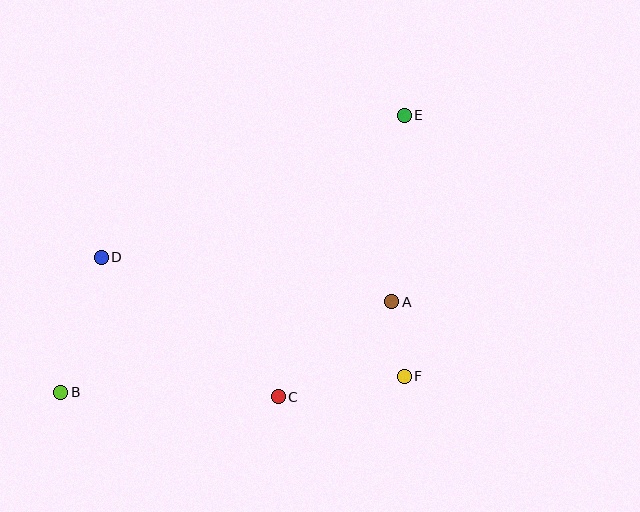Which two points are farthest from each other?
Points B and E are farthest from each other.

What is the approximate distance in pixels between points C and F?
The distance between C and F is approximately 127 pixels.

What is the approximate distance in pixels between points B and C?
The distance between B and C is approximately 218 pixels.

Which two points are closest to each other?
Points A and F are closest to each other.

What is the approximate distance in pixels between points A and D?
The distance between A and D is approximately 294 pixels.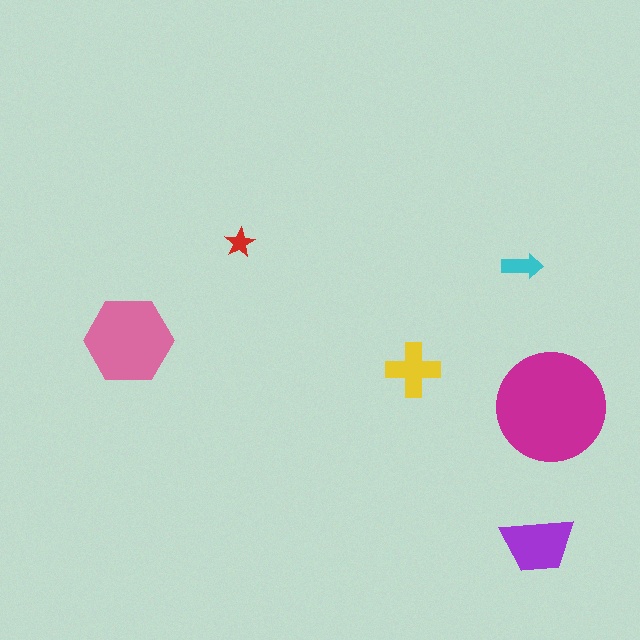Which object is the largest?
The magenta circle.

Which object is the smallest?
The red star.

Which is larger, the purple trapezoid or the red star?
The purple trapezoid.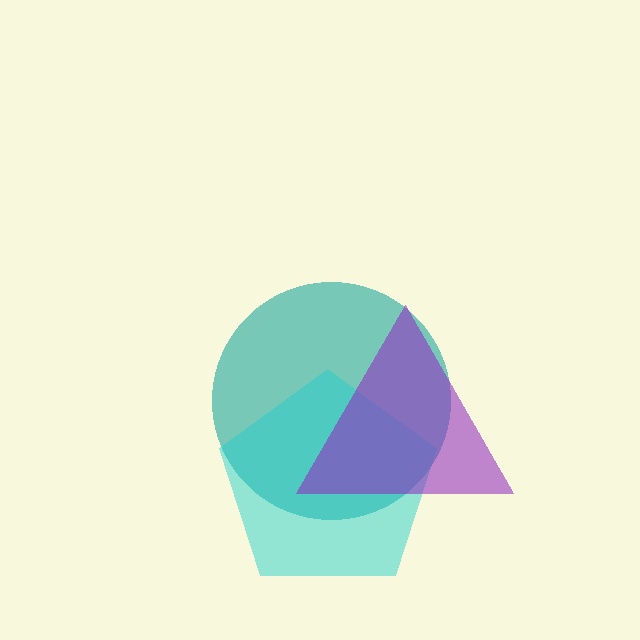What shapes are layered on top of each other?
The layered shapes are: a teal circle, a cyan pentagon, a purple triangle.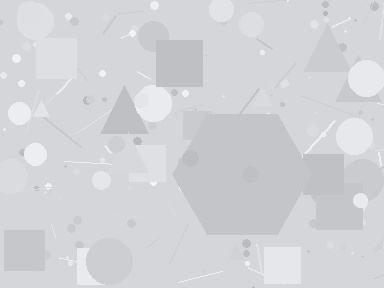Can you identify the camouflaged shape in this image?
The camouflaged shape is a hexagon.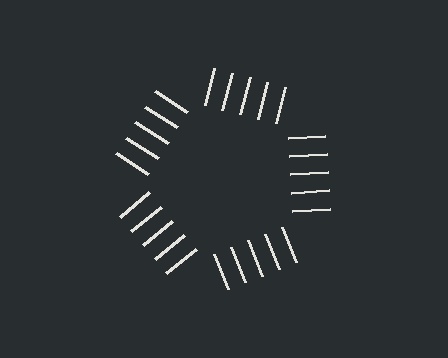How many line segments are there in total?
25 — 5 along each of the 5 edges.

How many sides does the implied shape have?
5 sides — the line-ends trace a pentagon.